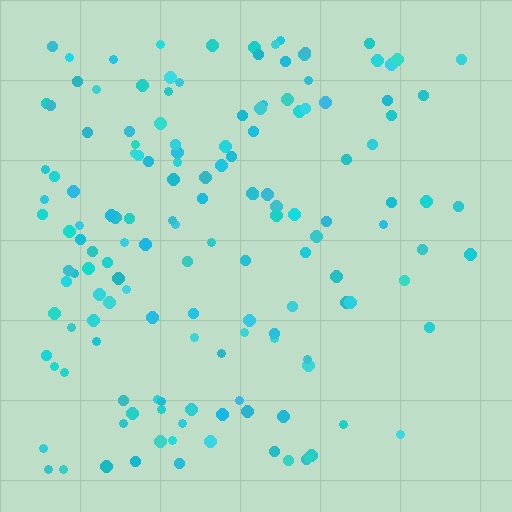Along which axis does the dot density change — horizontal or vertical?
Horizontal.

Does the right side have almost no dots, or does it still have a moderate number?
Still a moderate number, just noticeably fewer than the left.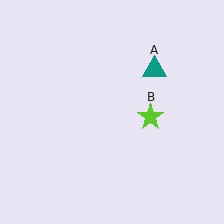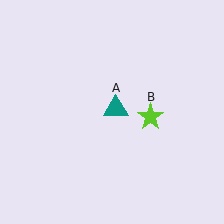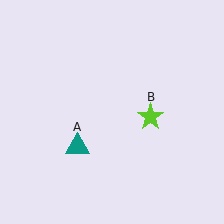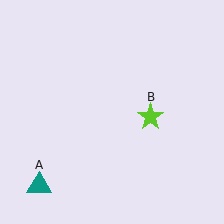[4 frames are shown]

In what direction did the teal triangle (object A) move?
The teal triangle (object A) moved down and to the left.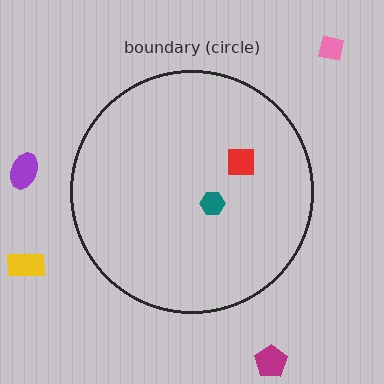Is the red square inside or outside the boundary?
Inside.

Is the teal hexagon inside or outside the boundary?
Inside.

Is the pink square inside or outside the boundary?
Outside.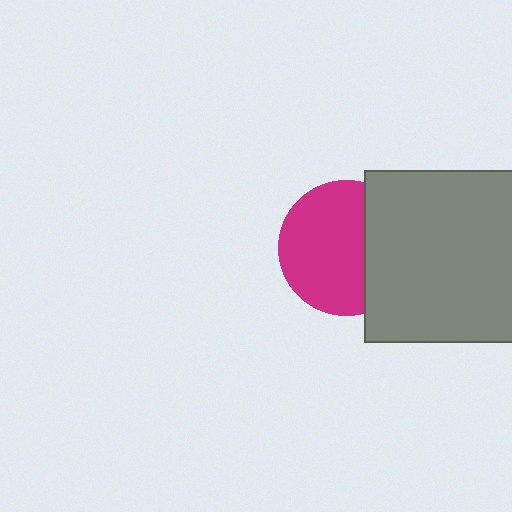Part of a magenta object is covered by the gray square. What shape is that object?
It is a circle.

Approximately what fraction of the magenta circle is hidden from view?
Roughly 34% of the magenta circle is hidden behind the gray square.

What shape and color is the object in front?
The object in front is a gray square.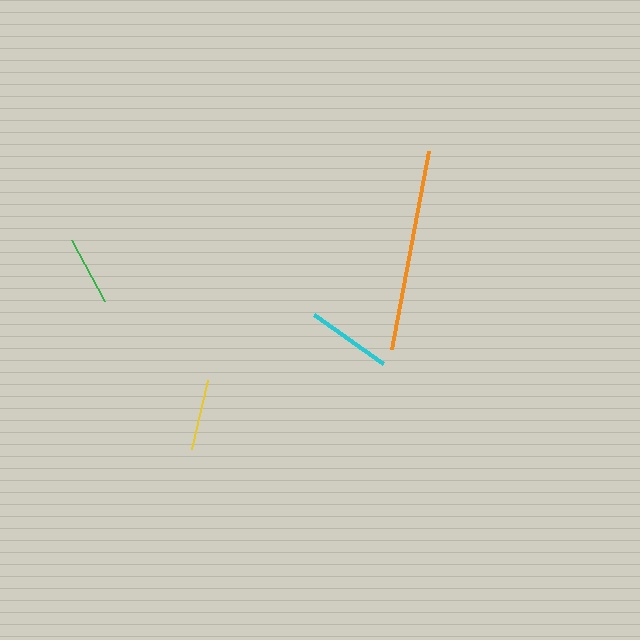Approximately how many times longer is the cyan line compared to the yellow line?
The cyan line is approximately 1.2 times the length of the yellow line.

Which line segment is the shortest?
The green line is the shortest at approximately 69 pixels.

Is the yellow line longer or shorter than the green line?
The yellow line is longer than the green line.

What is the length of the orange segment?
The orange segment is approximately 201 pixels long.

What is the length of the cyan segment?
The cyan segment is approximately 85 pixels long.